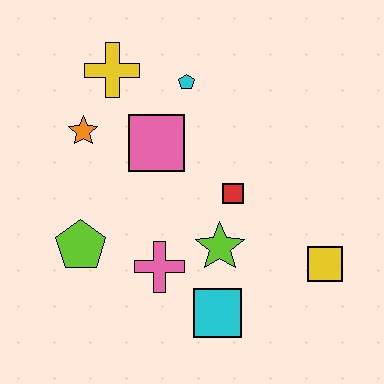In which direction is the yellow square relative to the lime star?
The yellow square is to the right of the lime star.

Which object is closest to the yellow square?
The lime star is closest to the yellow square.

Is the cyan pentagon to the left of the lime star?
Yes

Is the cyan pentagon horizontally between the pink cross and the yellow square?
Yes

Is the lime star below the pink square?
Yes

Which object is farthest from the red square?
The yellow cross is farthest from the red square.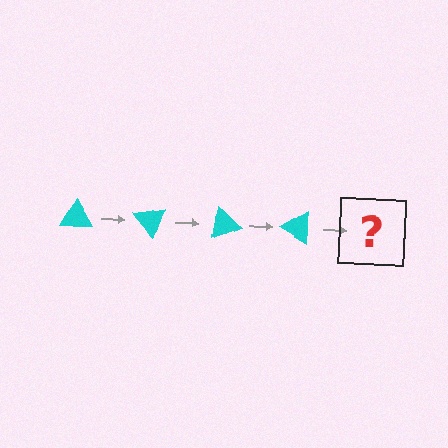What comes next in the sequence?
The next element should be a cyan triangle rotated 200 degrees.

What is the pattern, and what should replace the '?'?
The pattern is that the triangle rotates 50 degrees each step. The '?' should be a cyan triangle rotated 200 degrees.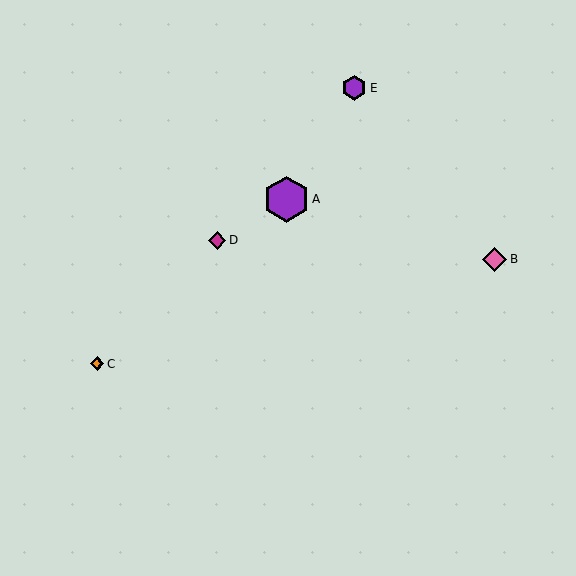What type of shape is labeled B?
Shape B is a pink diamond.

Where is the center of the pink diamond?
The center of the pink diamond is at (495, 259).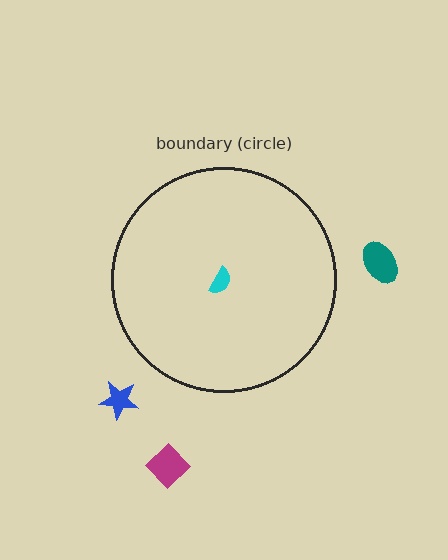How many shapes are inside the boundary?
1 inside, 3 outside.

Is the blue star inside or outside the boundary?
Outside.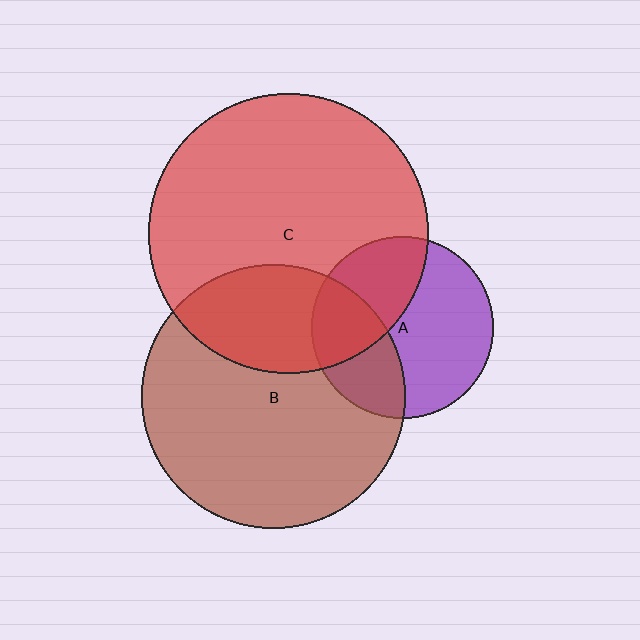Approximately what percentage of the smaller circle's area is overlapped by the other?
Approximately 35%.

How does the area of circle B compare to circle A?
Approximately 2.1 times.